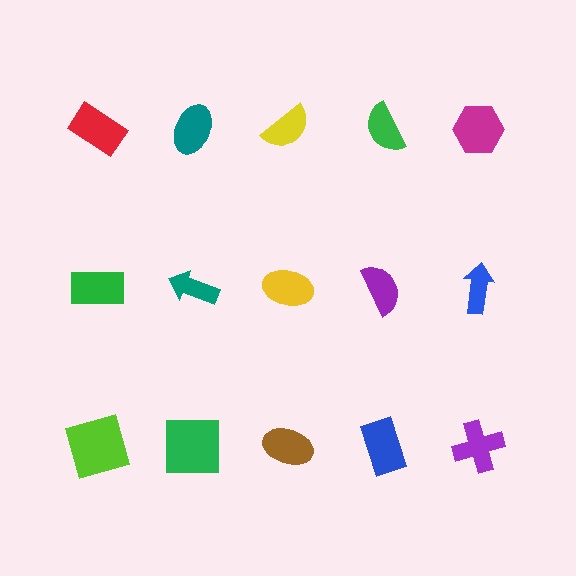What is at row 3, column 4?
A blue rectangle.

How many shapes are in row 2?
5 shapes.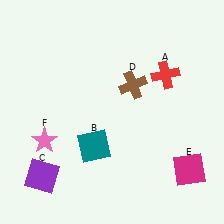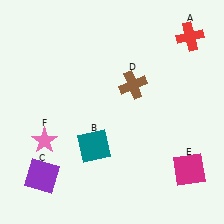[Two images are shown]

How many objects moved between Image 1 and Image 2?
1 object moved between the two images.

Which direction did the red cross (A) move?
The red cross (A) moved up.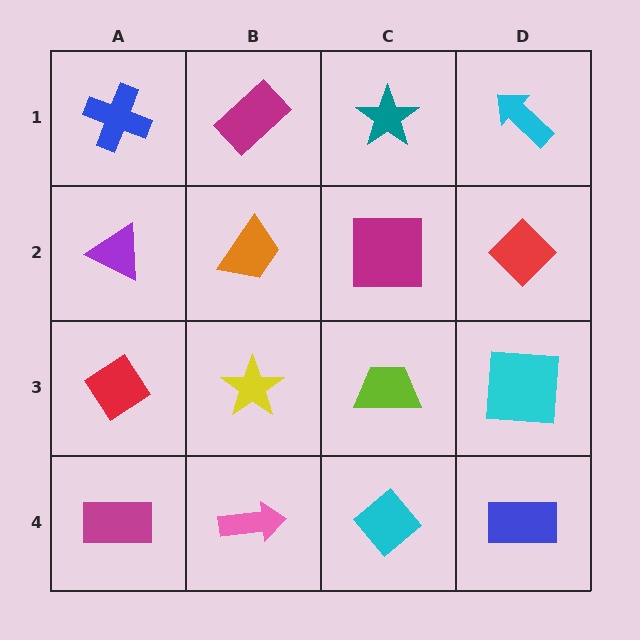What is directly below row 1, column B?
An orange trapezoid.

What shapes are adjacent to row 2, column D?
A cyan arrow (row 1, column D), a cyan square (row 3, column D), a magenta square (row 2, column C).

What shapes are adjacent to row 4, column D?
A cyan square (row 3, column D), a cyan diamond (row 4, column C).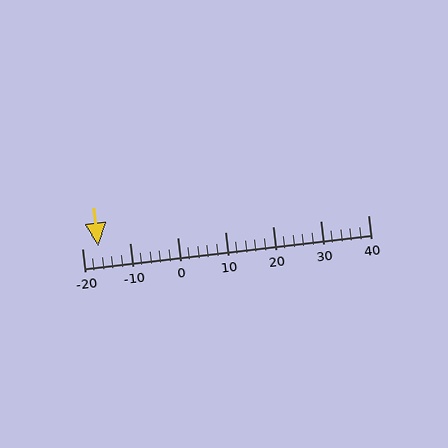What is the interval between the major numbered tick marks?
The major tick marks are spaced 10 units apart.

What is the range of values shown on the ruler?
The ruler shows values from -20 to 40.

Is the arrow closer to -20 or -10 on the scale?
The arrow is closer to -20.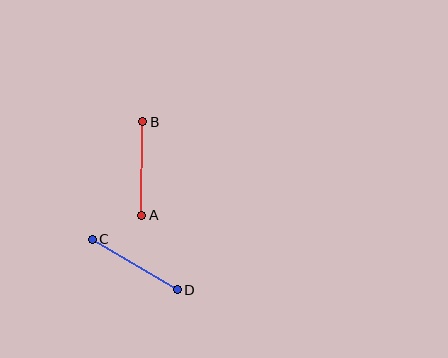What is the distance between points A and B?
The distance is approximately 93 pixels.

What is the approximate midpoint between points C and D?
The midpoint is at approximately (135, 265) pixels.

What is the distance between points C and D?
The distance is approximately 99 pixels.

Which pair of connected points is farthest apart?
Points C and D are farthest apart.